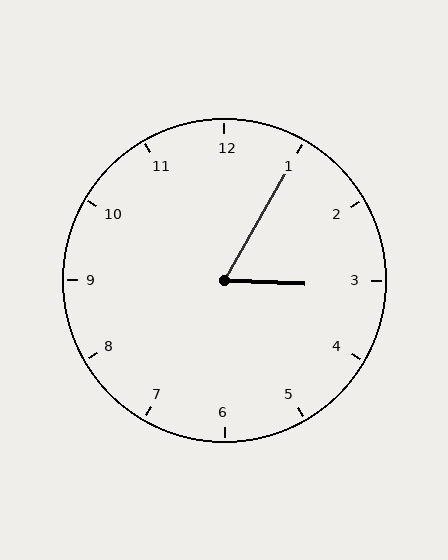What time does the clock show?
3:05.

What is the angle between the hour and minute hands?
Approximately 62 degrees.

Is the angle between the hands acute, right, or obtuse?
It is acute.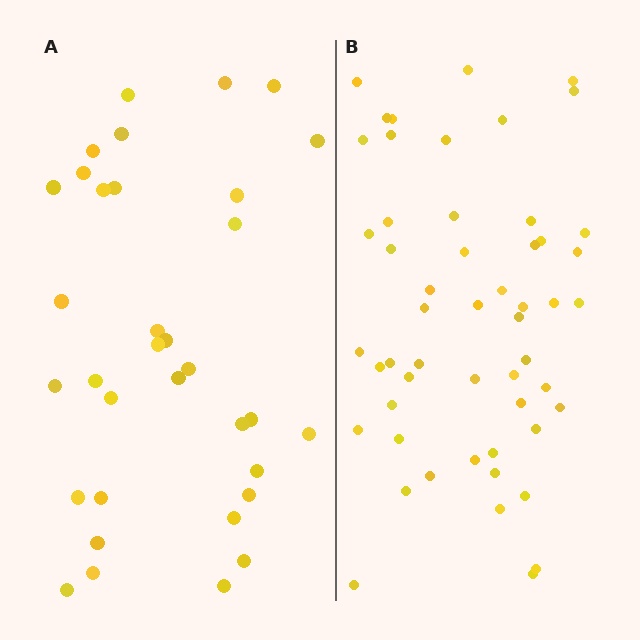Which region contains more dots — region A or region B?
Region B (the right region) has more dots.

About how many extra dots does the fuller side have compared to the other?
Region B has approximately 20 more dots than region A.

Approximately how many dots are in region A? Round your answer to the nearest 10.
About 30 dots. (The exact count is 34, which rounds to 30.)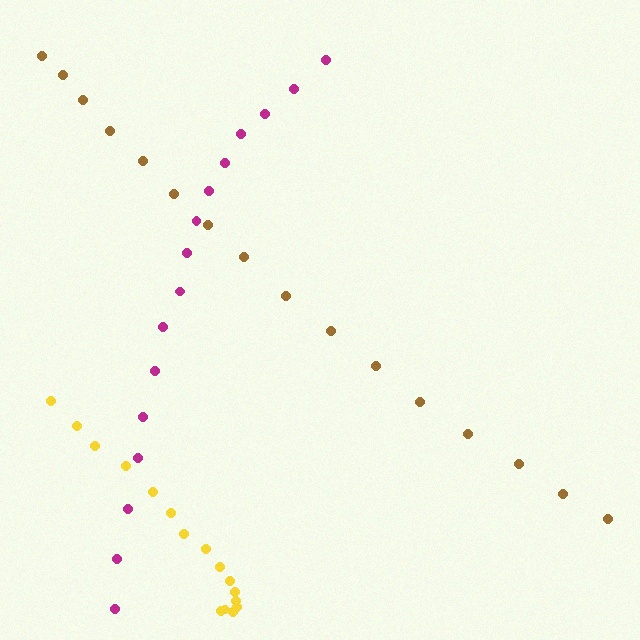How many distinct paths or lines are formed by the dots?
There are 3 distinct paths.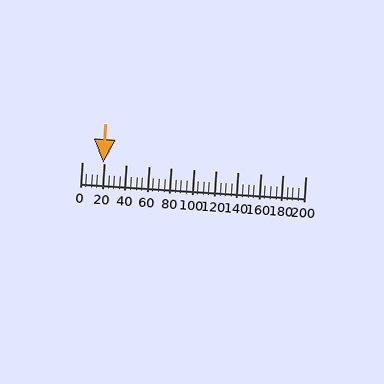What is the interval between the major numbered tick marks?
The major tick marks are spaced 20 units apart.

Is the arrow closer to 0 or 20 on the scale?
The arrow is closer to 20.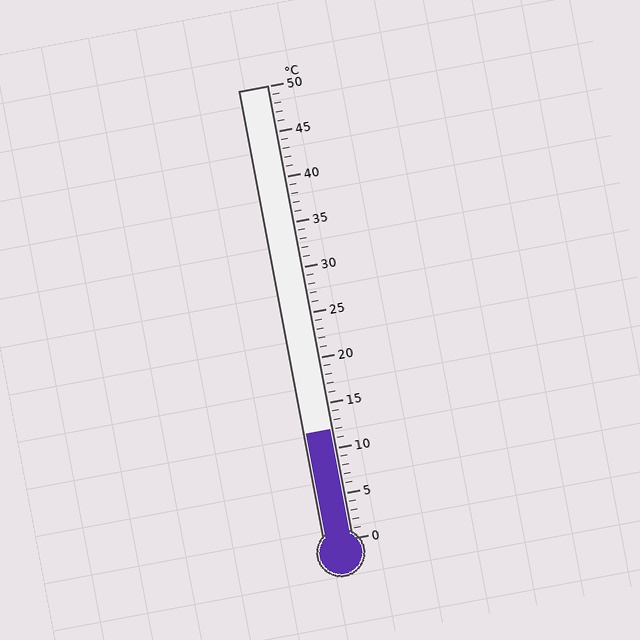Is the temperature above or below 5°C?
The temperature is above 5°C.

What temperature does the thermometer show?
The thermometer shows approximately 12°C.